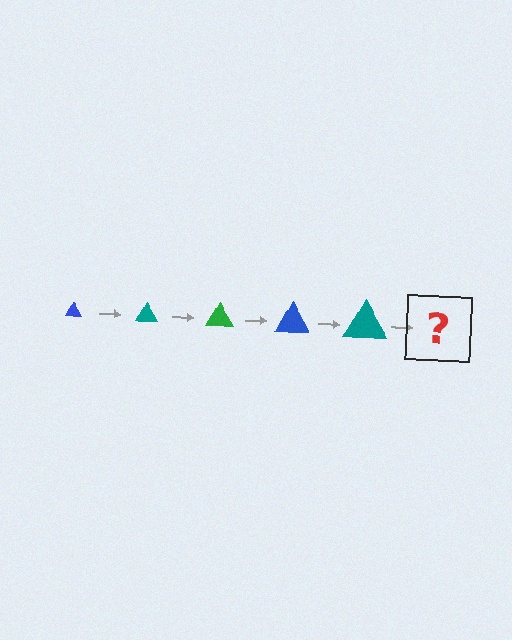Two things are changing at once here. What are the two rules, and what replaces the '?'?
The two rules are that the triangle grows larger each step and the color cycles through blue, teal, and green. The '?' should be a green triangle, larger than the previous one.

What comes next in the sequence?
The next element should be a green triangle, larger than the previous one.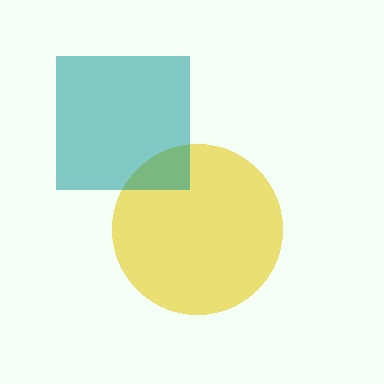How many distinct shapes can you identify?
There are 2 distinct shapes: a yellow circle, a teal square.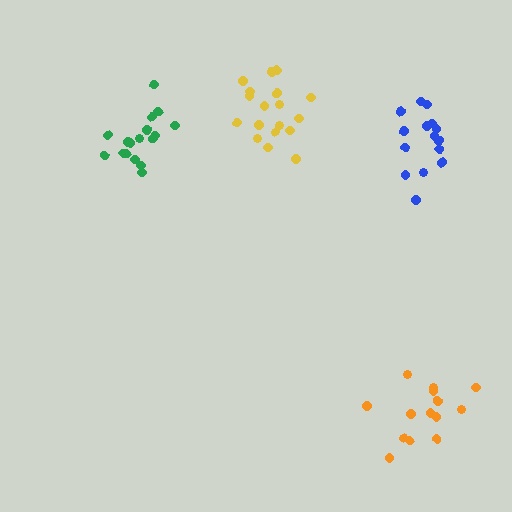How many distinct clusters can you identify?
There are 4 distinct clusters.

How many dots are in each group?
Group 1: 14 dots, Group 2: 15 dots, Group 3: 18 dots, Group 4: 17 dots (64 total).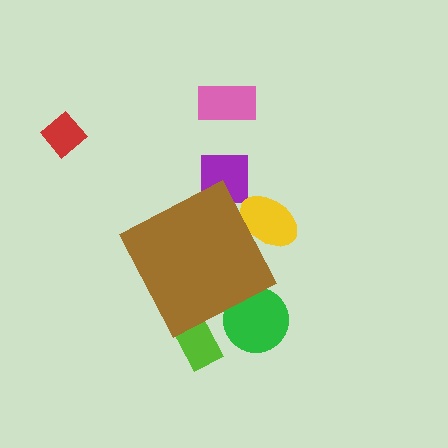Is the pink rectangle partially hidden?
No, the pink rectangle is fully visible.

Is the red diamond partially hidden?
No, the red diamond is fully visible.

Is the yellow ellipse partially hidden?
Yes, the yellow ellipse is partially hidden behind the brown diamond.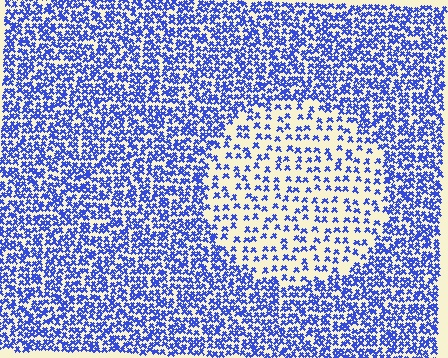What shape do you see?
I see a circle.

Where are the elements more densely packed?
The elements are more densely packed outside the circle boundary.